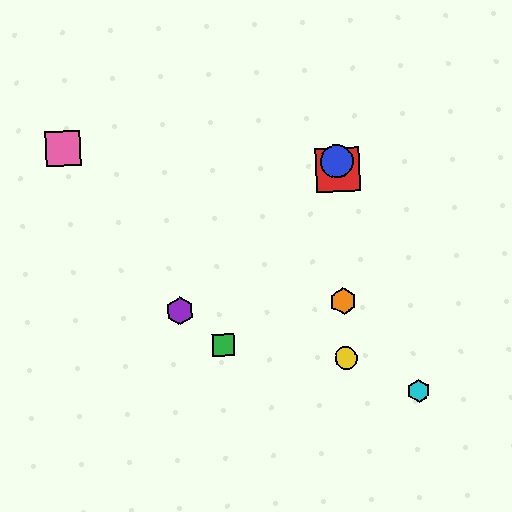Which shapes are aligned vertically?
The red square, the blue circle, the yellow circle, the orange hexagon are aligned vertically.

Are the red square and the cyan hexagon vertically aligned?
No, the red square is at x≈338 and the cyan hexagon is at x≈419.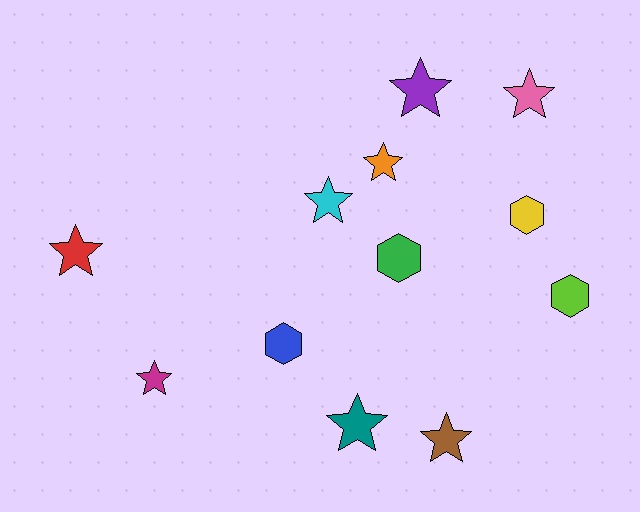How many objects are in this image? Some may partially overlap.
There are 12 objects.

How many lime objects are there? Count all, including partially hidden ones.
There is 1 lime object.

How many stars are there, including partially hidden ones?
There are 8 stars.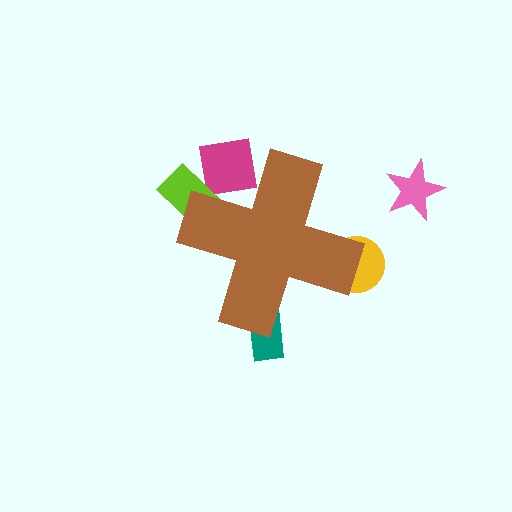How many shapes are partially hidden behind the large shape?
4 shapes are partially hidden.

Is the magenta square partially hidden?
Yes, the magenta square is partially hidden behind the brown cross.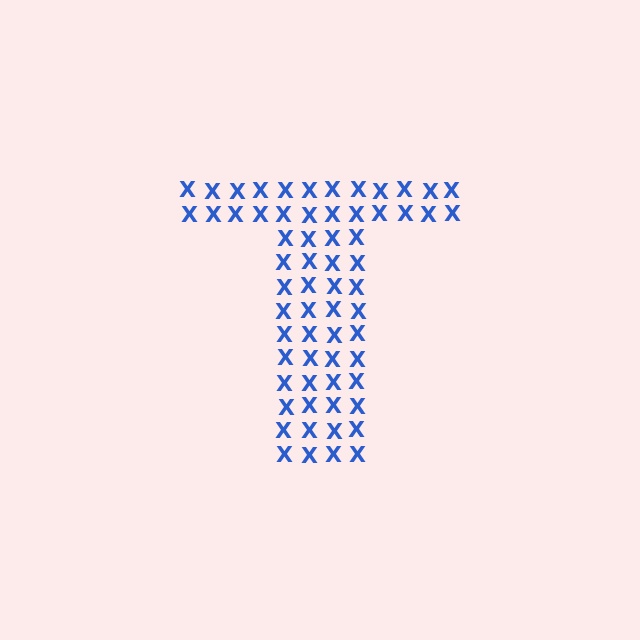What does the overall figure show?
The overall figure shows the letter T.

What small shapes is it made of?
It is made of small letter X's.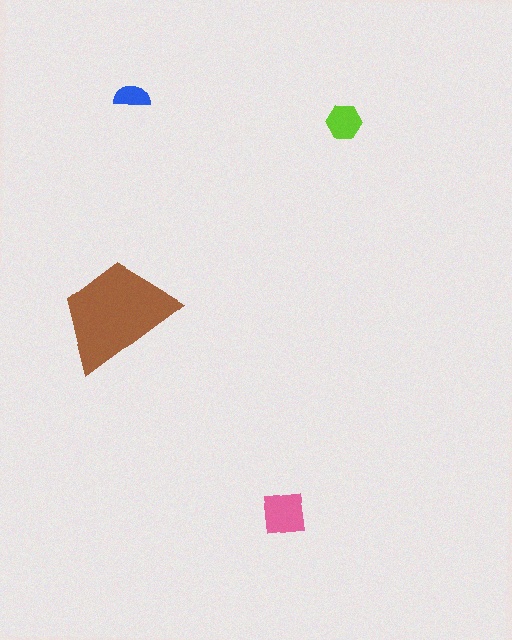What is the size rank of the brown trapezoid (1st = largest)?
1st.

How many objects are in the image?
There are 4 objects in the image.